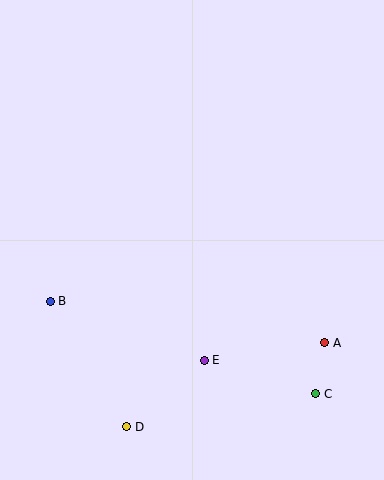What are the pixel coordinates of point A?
Point A is at (325, 343).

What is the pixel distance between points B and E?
The distance between B and E is 165 pixels.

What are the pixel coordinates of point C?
Point C is at (316, 394).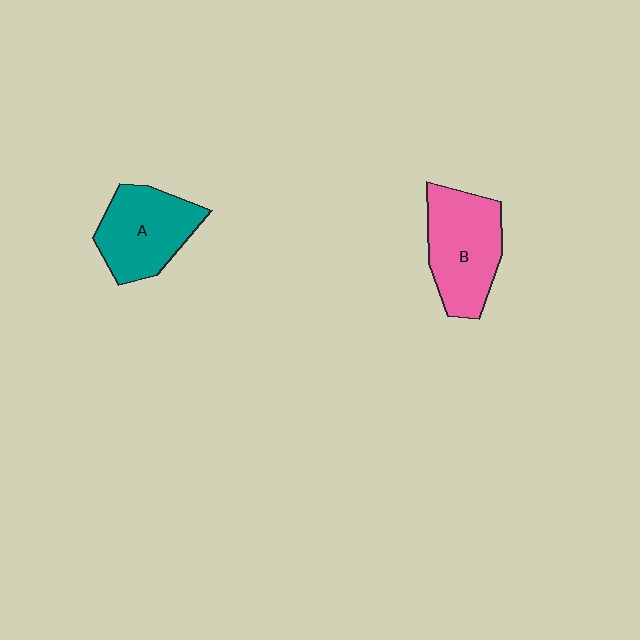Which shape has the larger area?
Shape B (pink).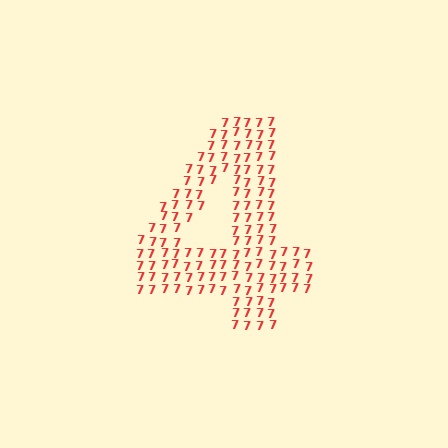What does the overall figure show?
The overall figure shows the digit 4.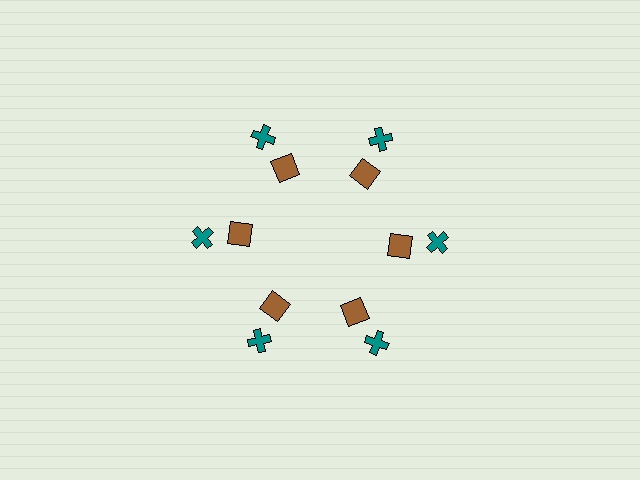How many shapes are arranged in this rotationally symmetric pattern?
There are 12 shapes, arranged in 6 groups of 2.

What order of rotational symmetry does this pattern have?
This pattern has 6-fold rotational symmetry.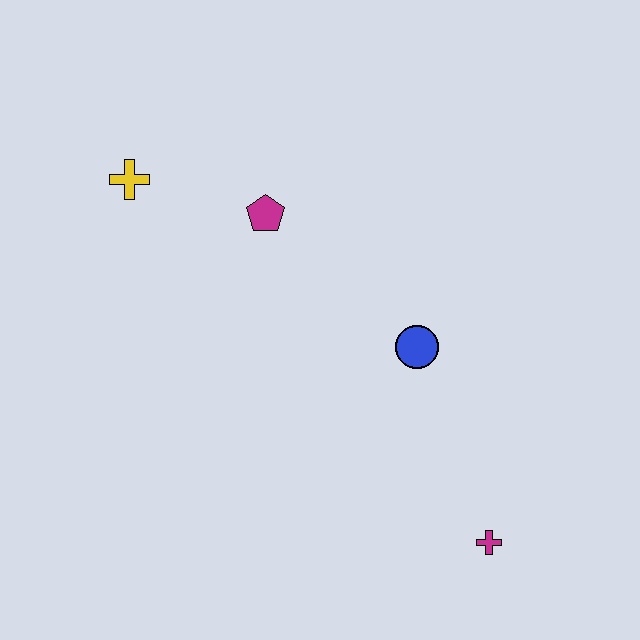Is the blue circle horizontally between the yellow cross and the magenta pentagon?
No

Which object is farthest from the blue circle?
The yellow cross is farthest from the blue circle.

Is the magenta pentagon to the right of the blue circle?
No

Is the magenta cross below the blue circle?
Yes